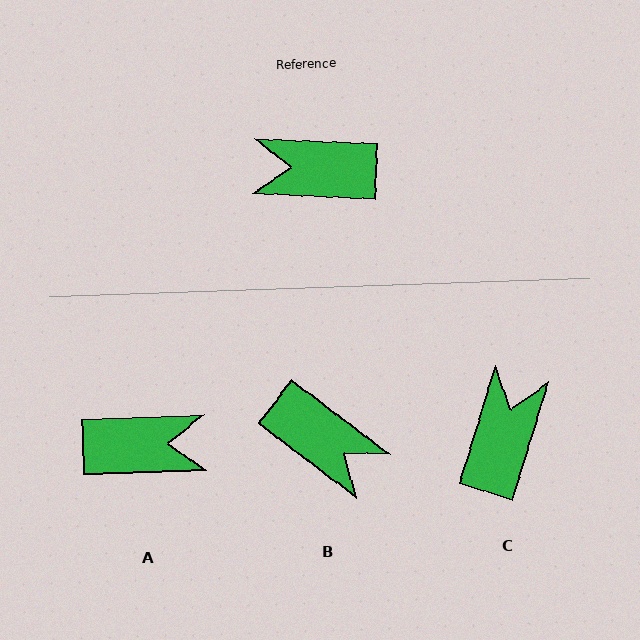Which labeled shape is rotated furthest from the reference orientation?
A, about 176 degrees away.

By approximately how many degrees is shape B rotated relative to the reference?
Approximately 145 degrees counter-clockwise.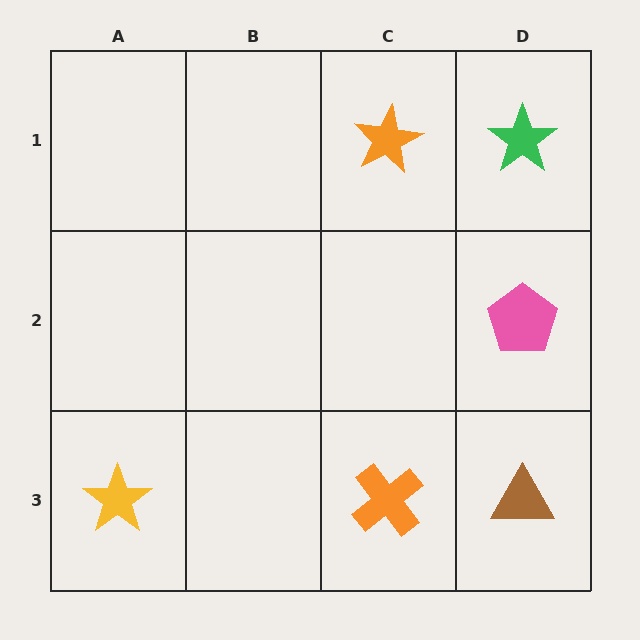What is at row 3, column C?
An orange cross.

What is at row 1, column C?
An orange star.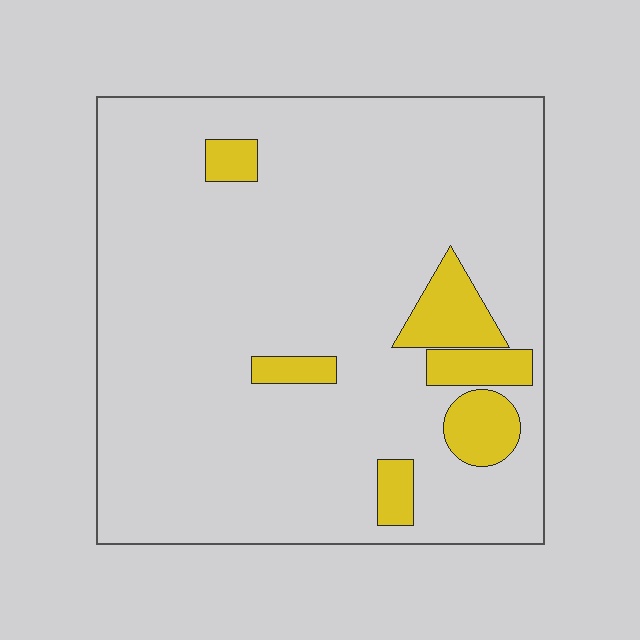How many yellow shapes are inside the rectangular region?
6.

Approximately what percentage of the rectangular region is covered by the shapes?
Approximately 10%.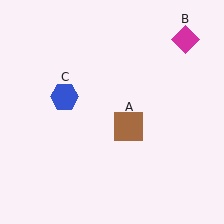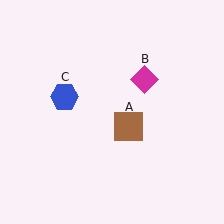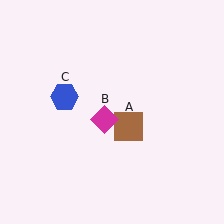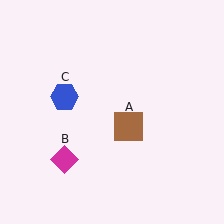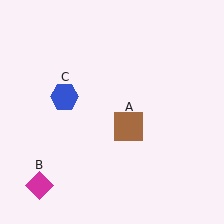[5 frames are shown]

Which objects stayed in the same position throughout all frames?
Brown square (object A) and blue hexagon (object C) remained stationary.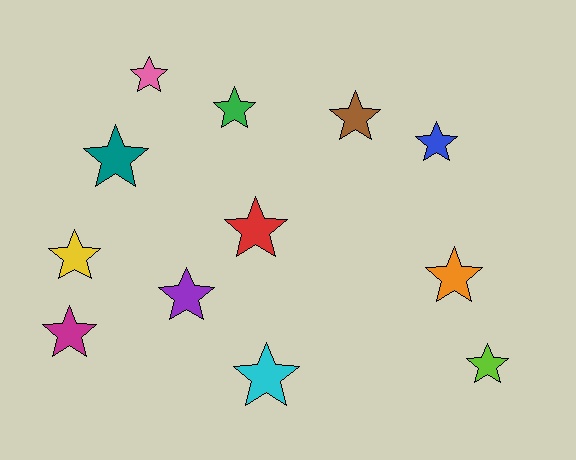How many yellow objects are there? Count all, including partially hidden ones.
There is 1 yellow object.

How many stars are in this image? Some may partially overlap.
There are 12 stars.